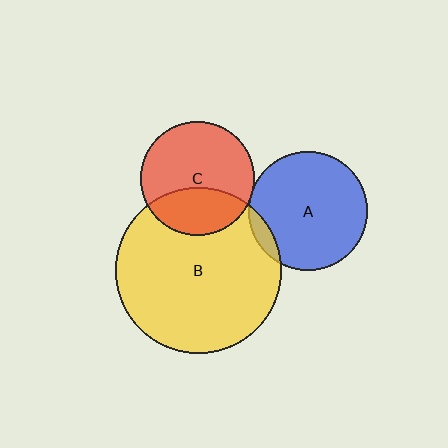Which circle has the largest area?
Circle B (yellow).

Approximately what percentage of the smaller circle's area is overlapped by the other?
Approximately 35%.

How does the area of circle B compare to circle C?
Approximately 2.1 times.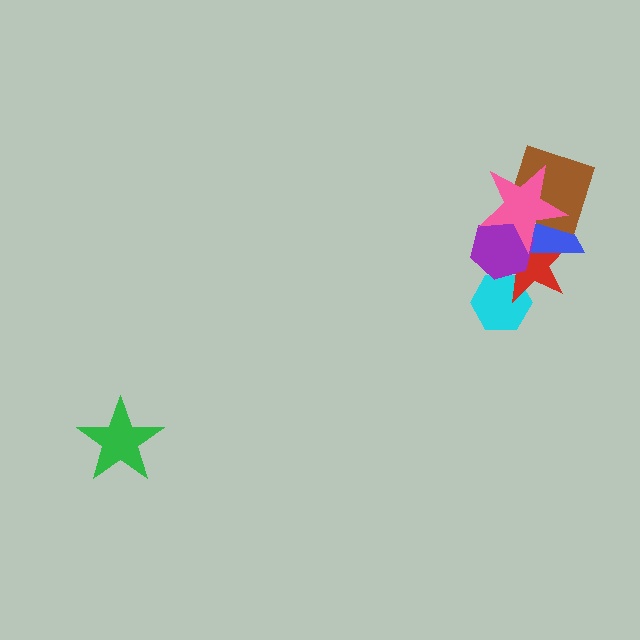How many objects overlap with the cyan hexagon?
2 objects overlap with the cyan hexagon.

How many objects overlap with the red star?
5 objects overlap with the red star.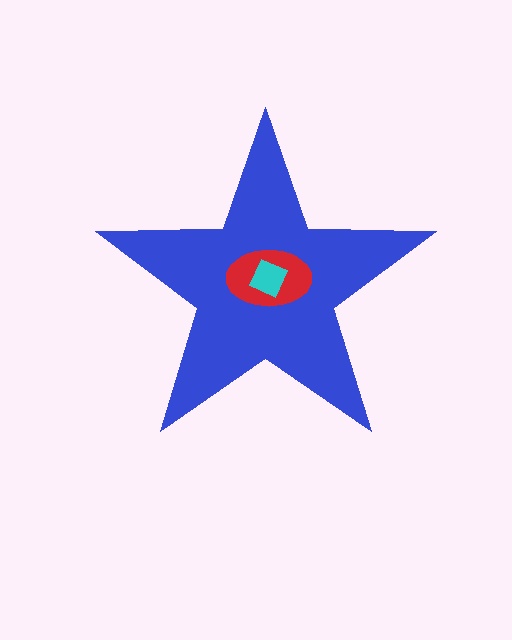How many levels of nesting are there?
3.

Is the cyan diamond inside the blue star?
Yes.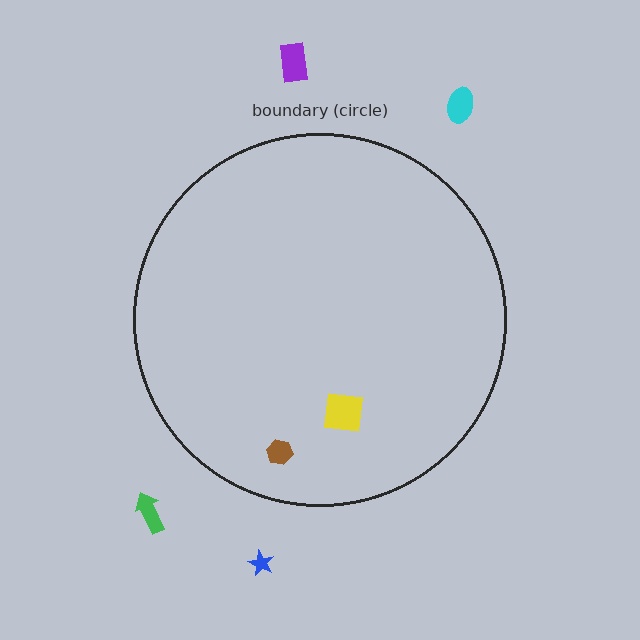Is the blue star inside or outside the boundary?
Outside.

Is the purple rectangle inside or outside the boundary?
Outside.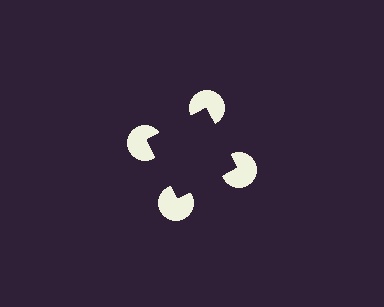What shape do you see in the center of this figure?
An illusory square — its edges are inferred from the aligned wedge cuts in the pac-man discs, not physically drawn.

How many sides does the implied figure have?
4 sides.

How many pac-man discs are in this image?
There are 4 — one at each vertex of the illusory square.